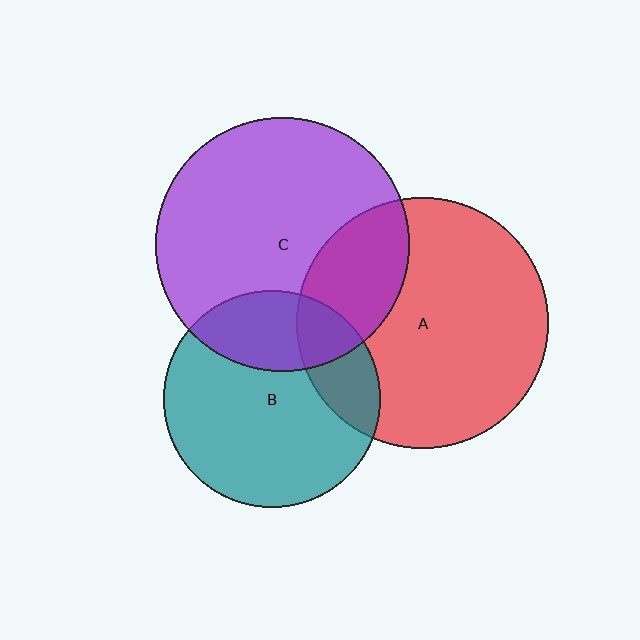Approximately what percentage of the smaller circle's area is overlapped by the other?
Approximately 25%.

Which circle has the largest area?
Circle C (purple).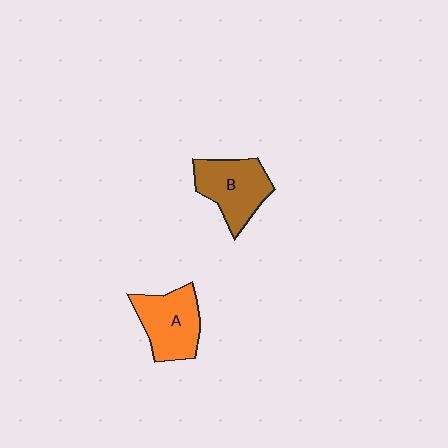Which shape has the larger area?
Shape A (orange).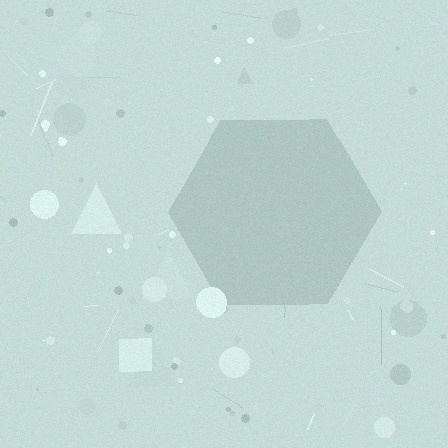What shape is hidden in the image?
A hexagon is hidden in the image.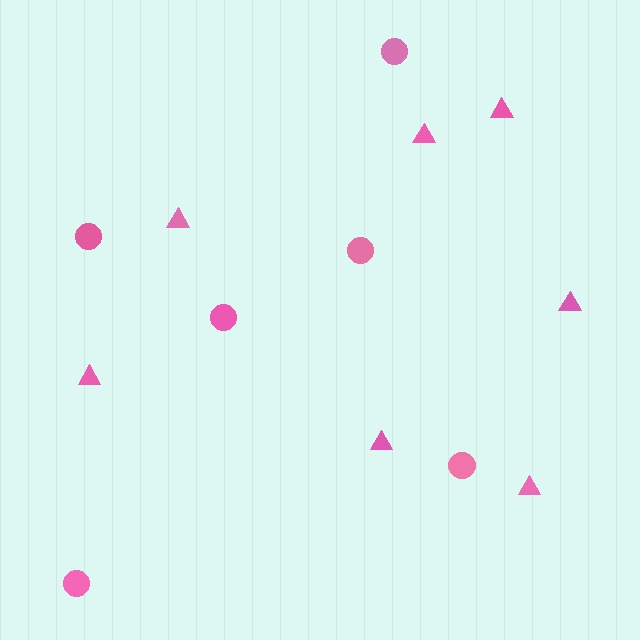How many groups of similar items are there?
There are 2 groups: one group of triangles (7) and one group of circles (6).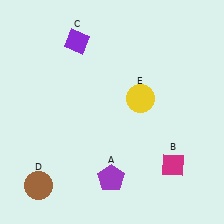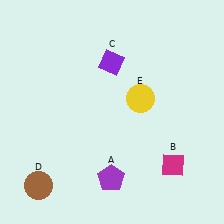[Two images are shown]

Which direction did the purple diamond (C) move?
The purple diamond (C) moved right.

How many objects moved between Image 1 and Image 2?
1 object moved between the two images.